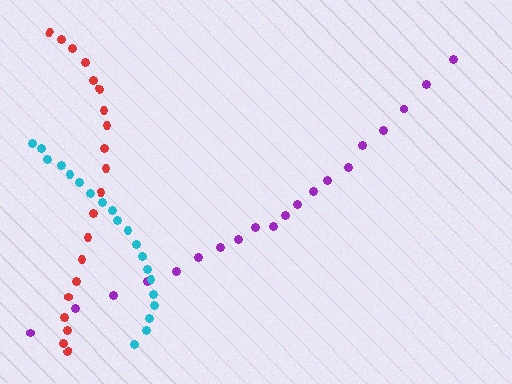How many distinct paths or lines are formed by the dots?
There are 3 distinct paths.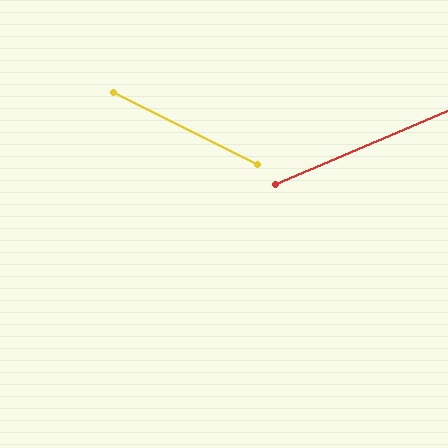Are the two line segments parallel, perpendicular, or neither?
Neither parallel nor perpendicular — they differ by about 50°.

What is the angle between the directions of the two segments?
Approximately 50 degrees.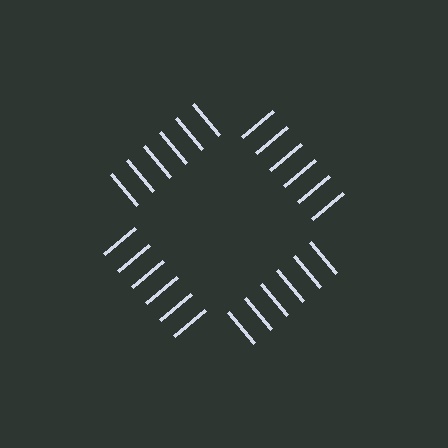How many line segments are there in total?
24 — 6 along each of the 4 edges.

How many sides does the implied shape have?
4 sides — the line-ends trace a square.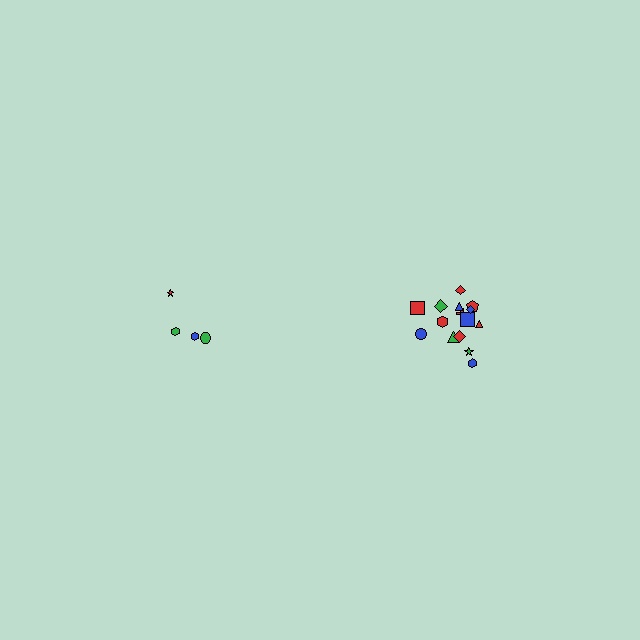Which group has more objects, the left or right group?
The right group.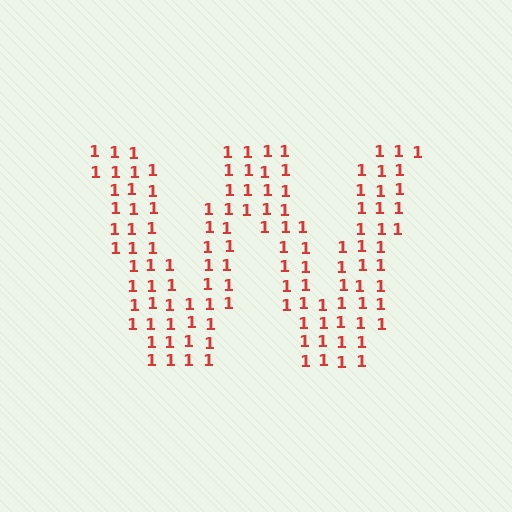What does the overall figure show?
The overall figure shows the letter W.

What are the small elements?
The small elements are digit 1's.